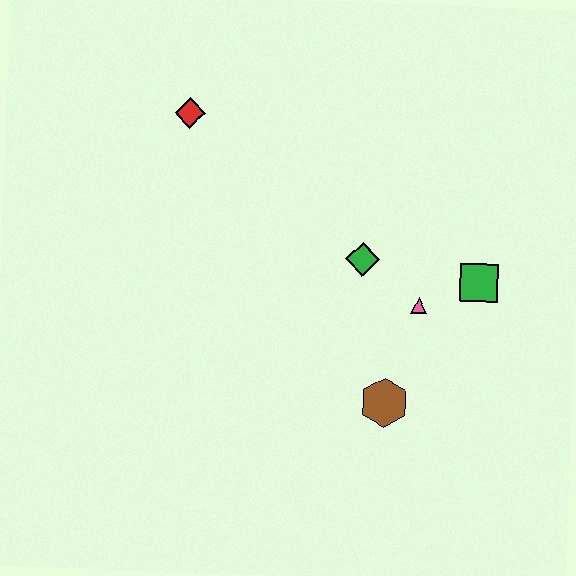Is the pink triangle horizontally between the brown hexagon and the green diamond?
No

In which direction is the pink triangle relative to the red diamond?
The pink triangle is to the right of the red diamond.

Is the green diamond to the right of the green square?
No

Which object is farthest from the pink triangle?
The red diamond is farthest from the pink triangle.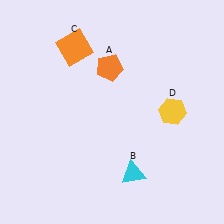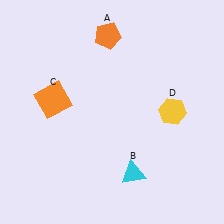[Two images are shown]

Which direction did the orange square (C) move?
The orange square (C) moved down.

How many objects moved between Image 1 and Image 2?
2 objects moved between the two images.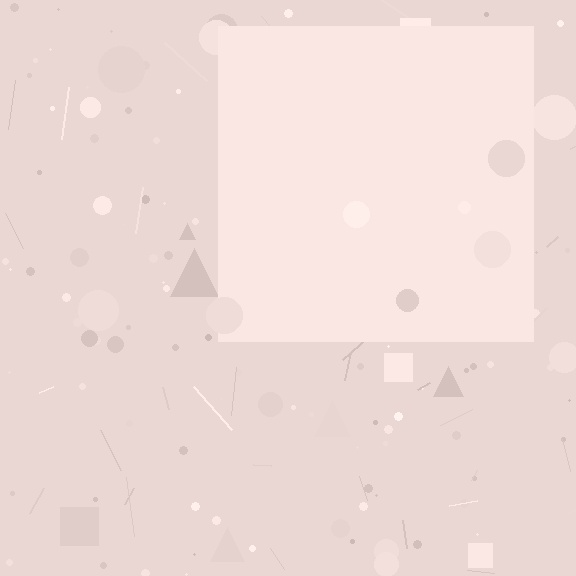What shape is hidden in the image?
A square is hidden in the image.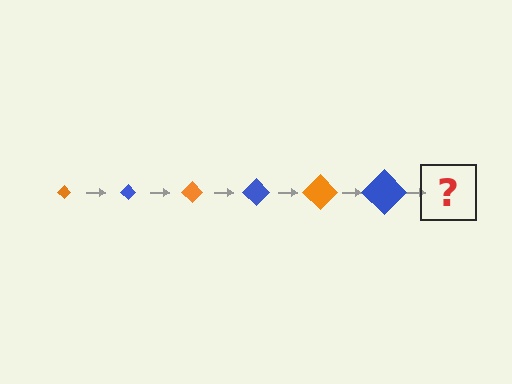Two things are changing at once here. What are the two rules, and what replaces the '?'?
The two rules are that the diamond grows larger each step and the color cycles through orange and blue. The '?' should be an orange diamond, larger than the previous one.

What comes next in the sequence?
The next element should be an orange diamond, larger than the previous one.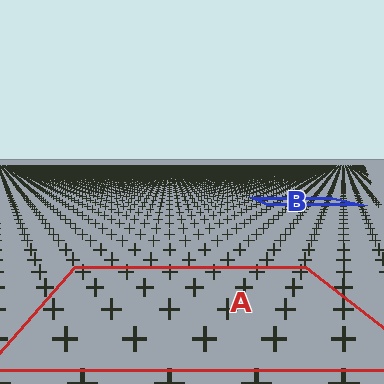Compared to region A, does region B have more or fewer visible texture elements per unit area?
Region B has more texture elements per unit area — they are packed more densely because it is farther away.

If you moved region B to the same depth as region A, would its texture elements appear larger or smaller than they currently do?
They would appear larger. At a closer depth, the same texture elements are projected at a bigger on-screen size.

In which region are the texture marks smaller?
The texture marks are smaller in region B, because it is farther away.